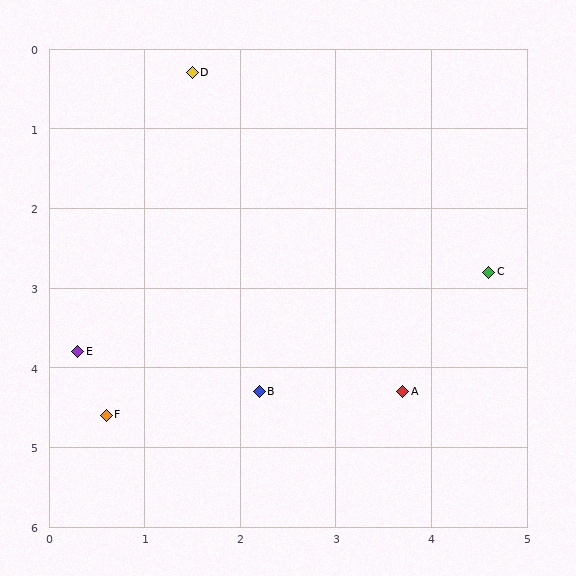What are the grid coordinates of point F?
Point F is at approximately (0.6, 4.6).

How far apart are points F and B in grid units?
Points F and B are about 1.6 grid units apart.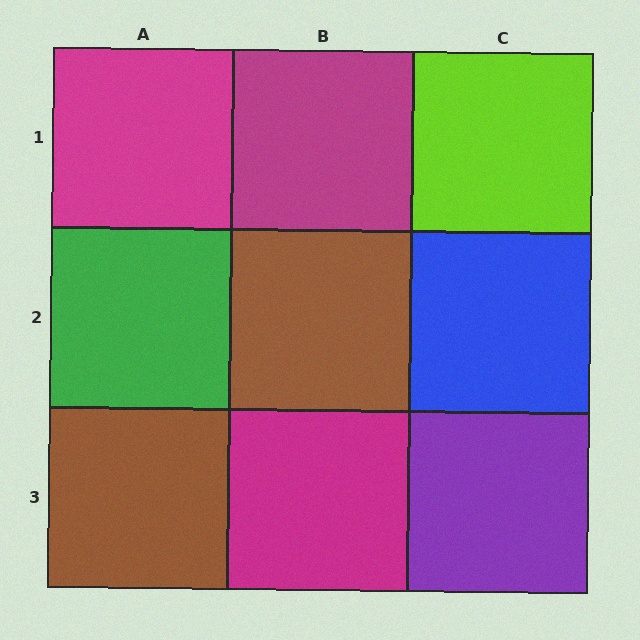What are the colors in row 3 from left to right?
Brown, magenta, purple.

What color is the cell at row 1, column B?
Magenta.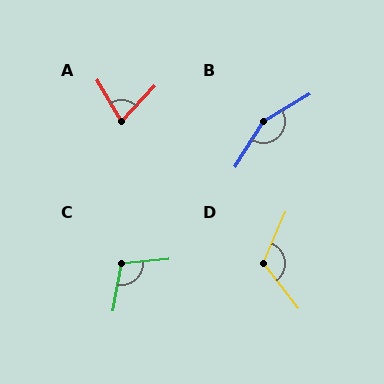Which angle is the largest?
B, at approximately 153 degrees.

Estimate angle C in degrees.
Approximately 105 degrees.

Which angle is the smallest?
A, at approximately 73 degrees.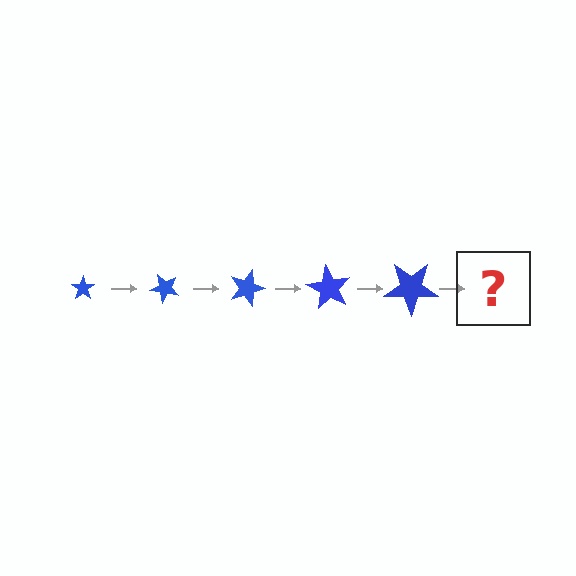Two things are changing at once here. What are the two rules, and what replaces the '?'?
The two rules are that the star grows larger each step and it rotates 45 degrees each step. The '?' should be a star, larger than the previous one and rotated 225 degrees from the start.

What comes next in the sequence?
The next element should be a star, larger than the previous one and rotated 225 degrees from the start.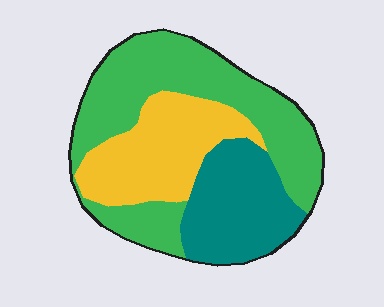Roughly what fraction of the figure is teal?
Teal takes up between a quarter and a half of the figure.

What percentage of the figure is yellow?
Yellow covers roughly 25% of the figure.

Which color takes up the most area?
Green, at roughly 45%.